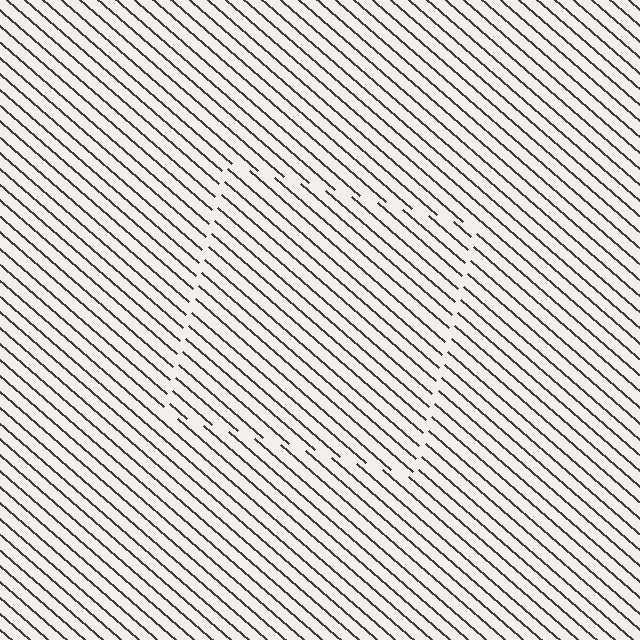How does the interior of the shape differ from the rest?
The interior of the shape contains the same grating, shifted by half a period — the contour is defined by the phase discontinuity where line-ends from the inner and outer gratings abut.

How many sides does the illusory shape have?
4 sides — the line-ends trace a square.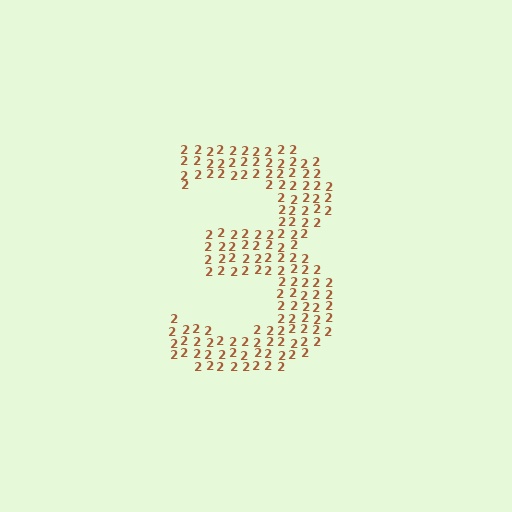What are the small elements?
The small elements are digit 2's.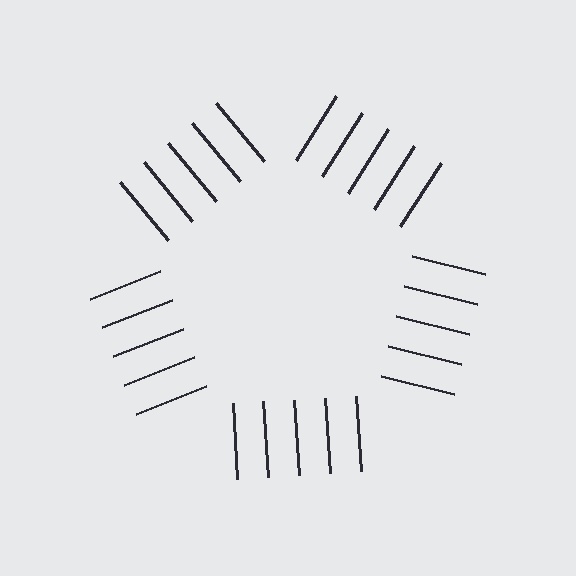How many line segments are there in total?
25 — 5 along each of the 5 edges.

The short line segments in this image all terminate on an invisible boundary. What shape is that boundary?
An illusory pentagon — the line segments terminate on its edges but no continuous stroke is drawn.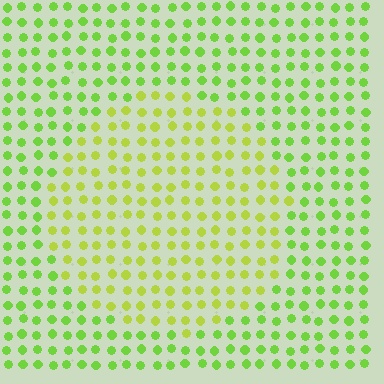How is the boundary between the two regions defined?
The boundary is defined purely by a slight shift in hue (about 26 degrees). Spacing, size, and orientation are identical on both sides.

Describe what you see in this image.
The image is filled with small lime elements in a uniform arrangement. A circle-shaped region is visible where the elements are tinted to a slightly different hue, forming a subtle color boundary.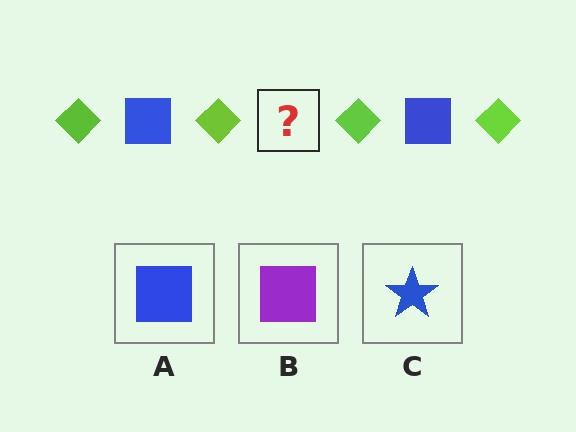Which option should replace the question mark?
Option A.